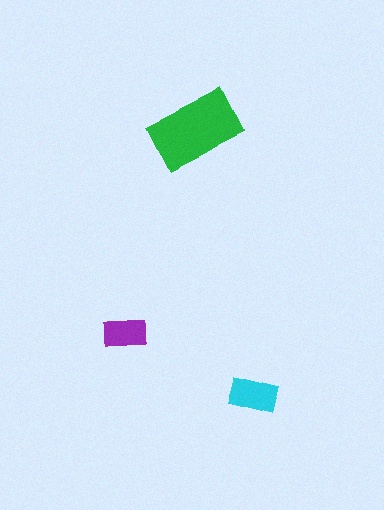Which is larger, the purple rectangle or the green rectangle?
The green one.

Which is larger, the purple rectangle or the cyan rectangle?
The cyan one.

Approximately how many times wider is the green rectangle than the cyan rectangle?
About 2 times wider.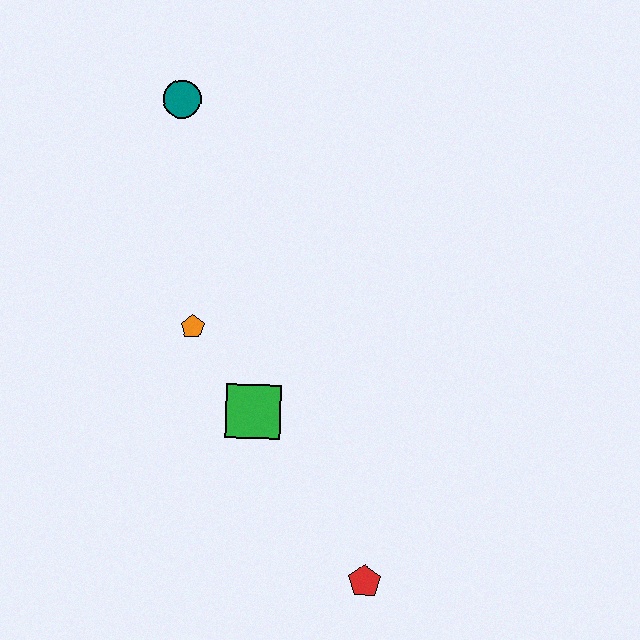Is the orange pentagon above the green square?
Yes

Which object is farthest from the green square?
The teal circle is farthest from the green square.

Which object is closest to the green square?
The orange pentagon is closest to the green square.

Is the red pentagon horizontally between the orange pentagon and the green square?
No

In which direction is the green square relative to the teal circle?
The green square is below the teal circle.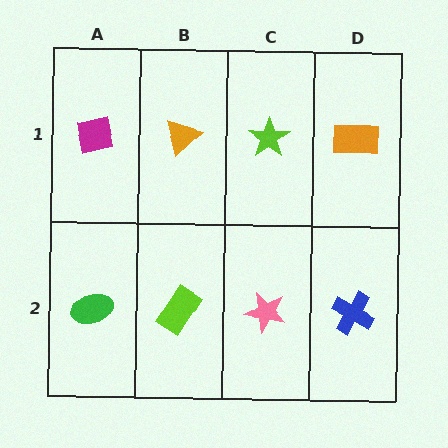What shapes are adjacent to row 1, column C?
A pink star (row 2, column C), an orange triangle (row 1, column B), an orange rectangle (row 1, column D).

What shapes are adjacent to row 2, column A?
A magenta square (row 1, column A), a lime rectangle (row 2, column B).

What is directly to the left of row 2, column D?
A pink star.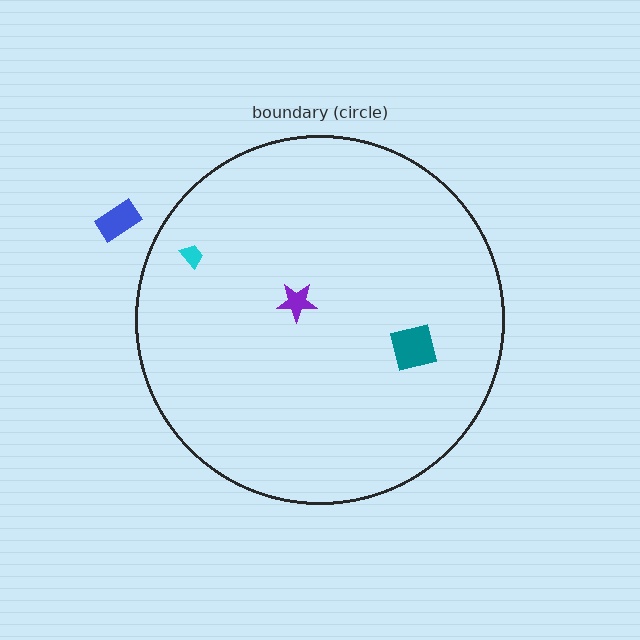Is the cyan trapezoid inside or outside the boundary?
Inside.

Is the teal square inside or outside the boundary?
Inside.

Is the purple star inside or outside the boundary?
Inside.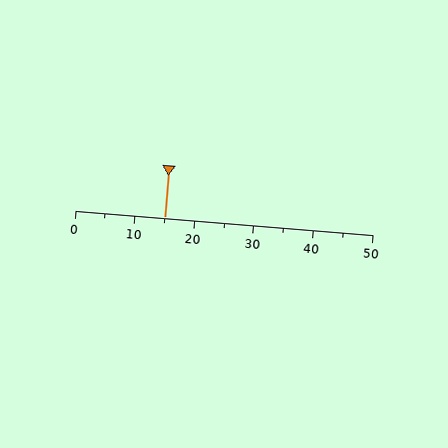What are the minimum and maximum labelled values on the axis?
The axis runs from 0 to 50.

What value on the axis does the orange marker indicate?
The marker indicates approximately 15.